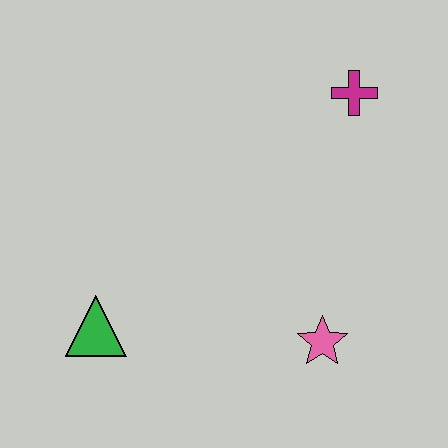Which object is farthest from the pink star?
The magenta cross is farthest from the pink star.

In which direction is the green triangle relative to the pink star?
The green triangle is to the left of the pink star.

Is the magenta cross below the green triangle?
No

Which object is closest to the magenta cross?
The pink star is closest to the magenta cross.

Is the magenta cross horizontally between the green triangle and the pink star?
No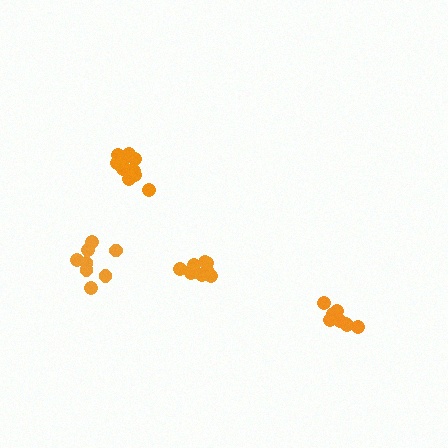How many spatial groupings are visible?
There are 4 spatial groupings.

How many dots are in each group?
Group 1: 8 dots, Group 2: 11 dots, Group 3: 11 dots, Group 4: 9 dots (39 total).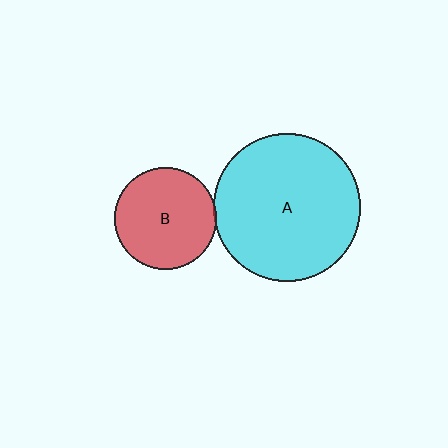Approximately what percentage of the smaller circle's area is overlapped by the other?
Approximately 5%.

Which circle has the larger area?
Circle A (cyan).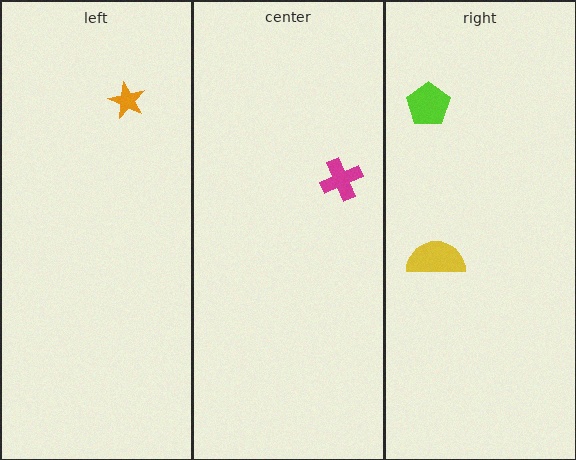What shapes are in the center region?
The magenta cross.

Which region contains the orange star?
The left region.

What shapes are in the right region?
The yellow semicircle, the lime pentagon.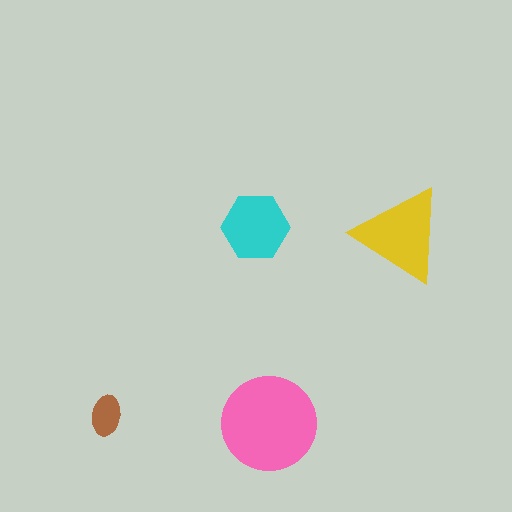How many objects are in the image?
There are 4 objects in the image.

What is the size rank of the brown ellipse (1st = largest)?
4th.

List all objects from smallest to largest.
The brown ellipse, the cyan hexagon, the yellow triangle, the pink circle.